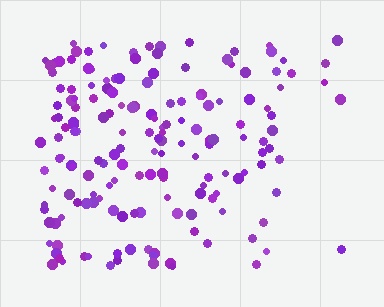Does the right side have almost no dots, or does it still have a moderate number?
Still a moderate number, just noticeably fewer than the left.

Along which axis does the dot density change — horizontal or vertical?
Horizontal.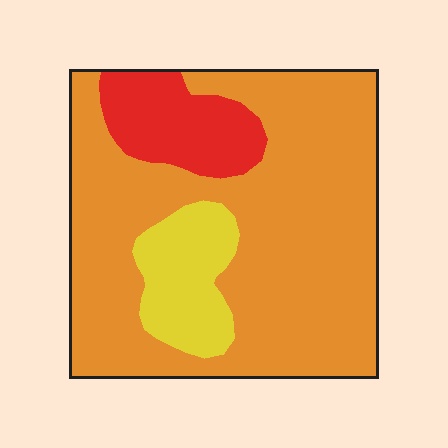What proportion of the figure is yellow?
Yellow covers 13% of the figure.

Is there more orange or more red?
Orange.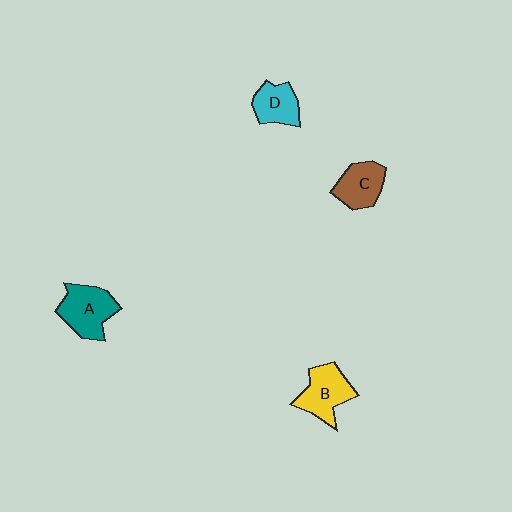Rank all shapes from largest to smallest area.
From largest to smallest: A (teal), B (yellow), C (brown), D (cyan).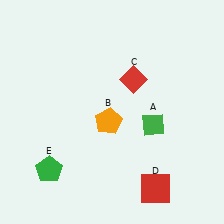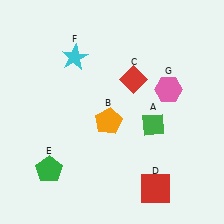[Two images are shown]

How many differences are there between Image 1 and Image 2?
There are 2 differences between the two images.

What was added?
A cyan star (F), a pink hexagon (G) were added in Image 2.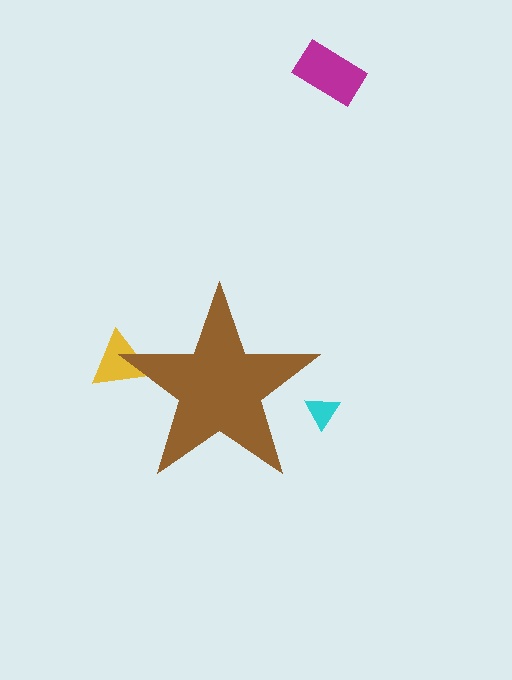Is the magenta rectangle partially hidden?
No, the magenta rectangle is fully visible.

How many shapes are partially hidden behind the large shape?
2 shapes are partially hidden.